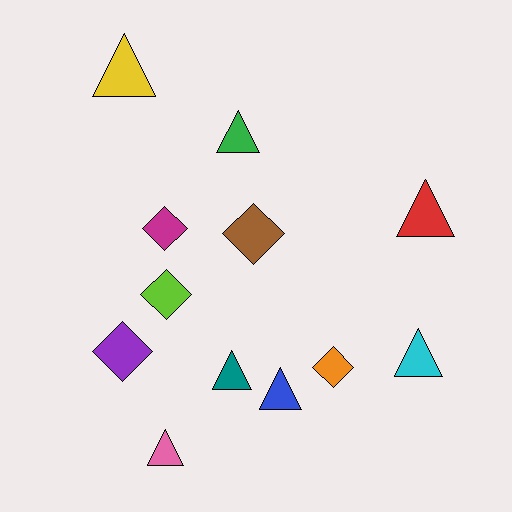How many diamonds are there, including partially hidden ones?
There are 5 diamonds.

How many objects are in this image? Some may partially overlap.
There are 12 objects.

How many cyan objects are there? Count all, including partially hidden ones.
There is 1 cyan object.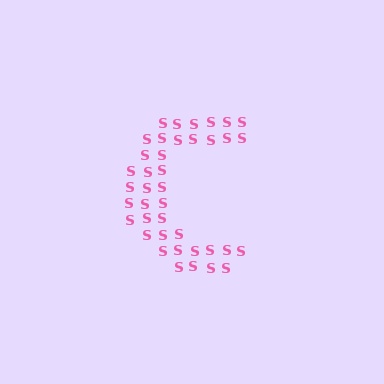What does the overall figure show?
The overall figure shows the letter C.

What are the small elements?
The small elements are letter S's.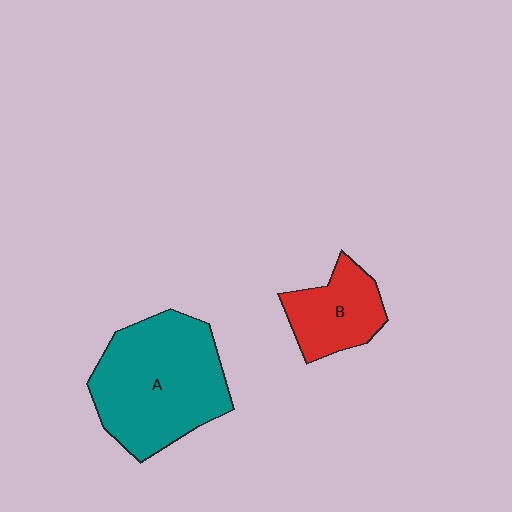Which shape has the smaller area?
Shape B (red).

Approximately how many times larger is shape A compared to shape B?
Approximately 2.2 times.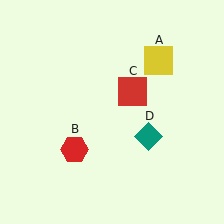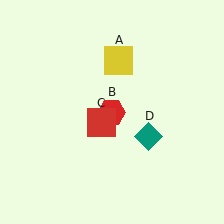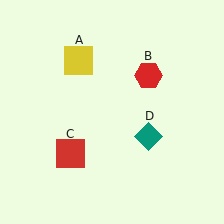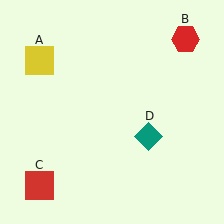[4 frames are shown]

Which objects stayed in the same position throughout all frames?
Teal diamond (object D) remained stationary.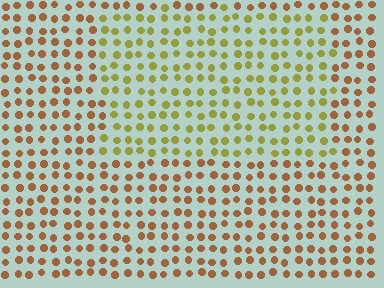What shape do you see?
I see a rectangle.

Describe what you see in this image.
The image is filled with small brown elements in a uniform arrangement. A rectangle-shaped region is visible where the elements are tinted to a slightly different hue, forming a subtle color boundary.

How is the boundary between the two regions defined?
The boundary is defined purely by a slight shift in hue (about 41 degrees). Spacing, size, and orientation are identical on both sides.